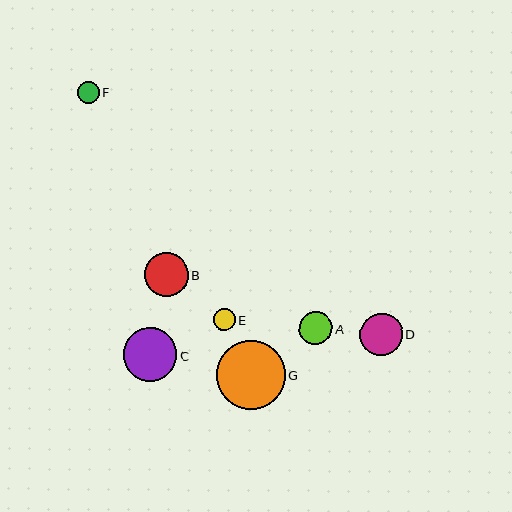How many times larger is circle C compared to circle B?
Circle C is approximately 1.2 times the size of circle B.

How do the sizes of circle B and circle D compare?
Circle B and circle D are approximately the same size.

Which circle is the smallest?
Circle E is the smallest with a size of approximately 22 pixels.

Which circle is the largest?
Circle G is the largest with a size of approximately 69 pixels.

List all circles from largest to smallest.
From largest to smallest: G, C, B, D, A, F, E.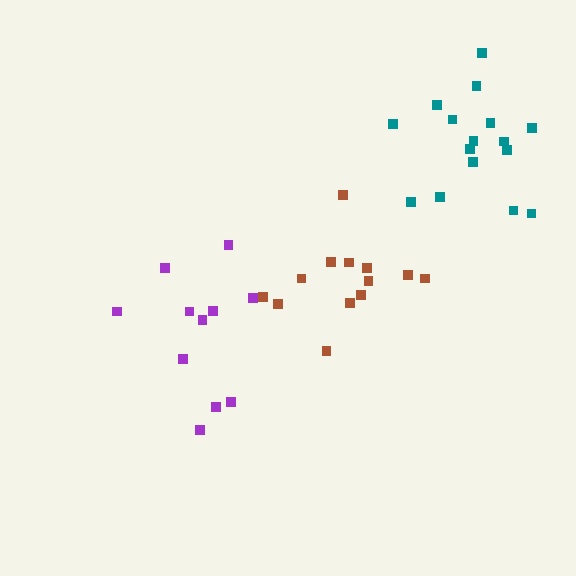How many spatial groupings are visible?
There are 3 spatial groupings.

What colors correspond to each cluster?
The clusters are colored: purple, teal, brown.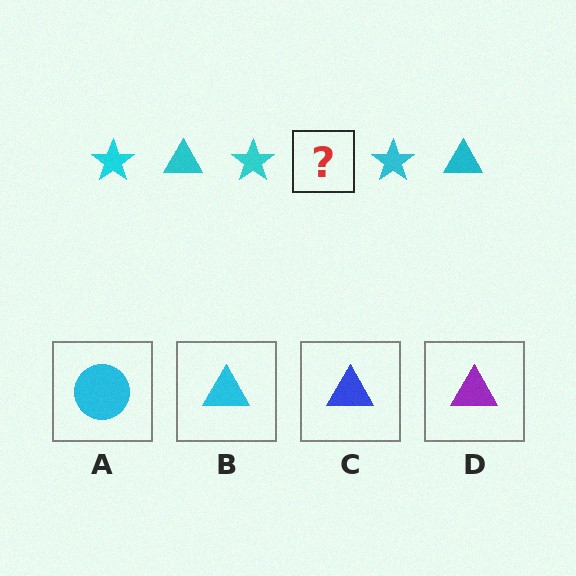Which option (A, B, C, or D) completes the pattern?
B.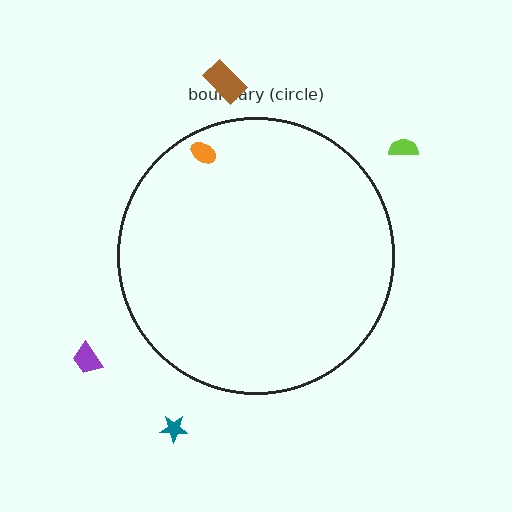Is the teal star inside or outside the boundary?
Outside.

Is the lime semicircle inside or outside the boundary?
Outside.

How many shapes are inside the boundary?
1 inside, 4 outside.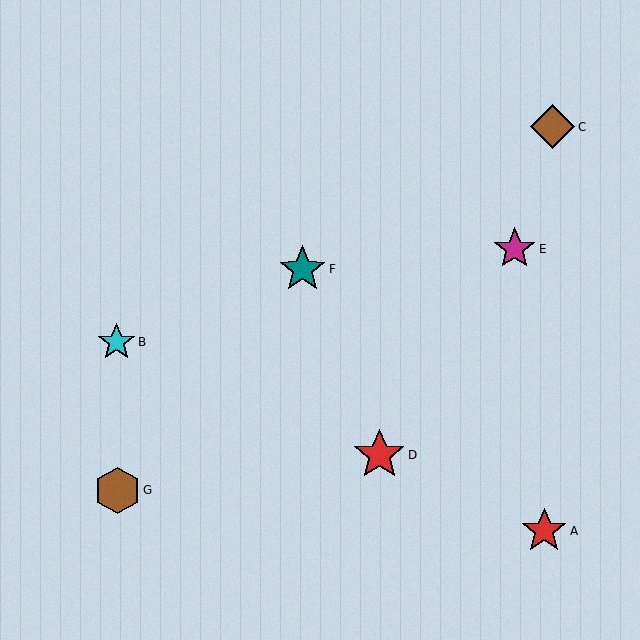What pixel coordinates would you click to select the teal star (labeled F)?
Click at (302, 269) to select the teal star F.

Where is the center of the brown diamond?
The center of the brown diamond is at (553, 127).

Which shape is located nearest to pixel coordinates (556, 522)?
The red star (labeled A) at (544, 531) is nearest to that location.